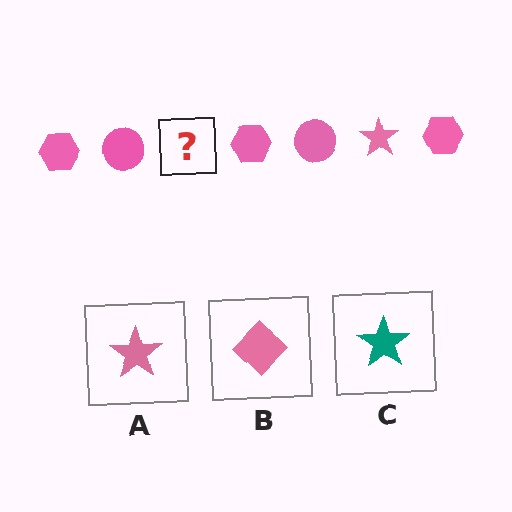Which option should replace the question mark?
Option A.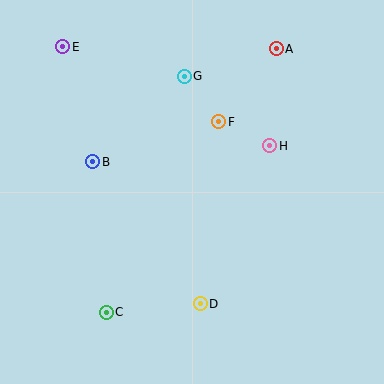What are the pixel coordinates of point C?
Point C is at (106, 312).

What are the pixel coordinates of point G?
Point G is at (184, 76).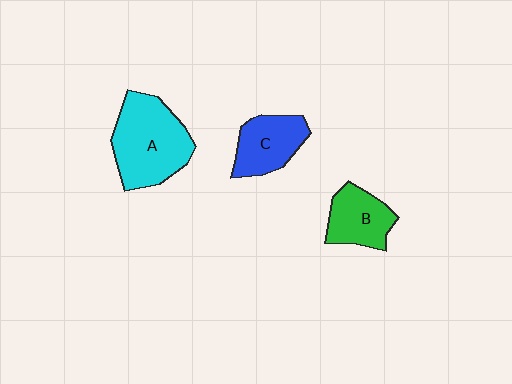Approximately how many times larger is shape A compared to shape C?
Approximately 1.6 times.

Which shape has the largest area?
Shape A (cyan).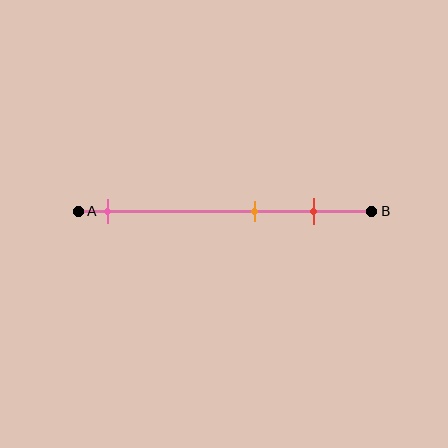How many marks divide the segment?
There are 3 marks dividing the segment.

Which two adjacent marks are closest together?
The orange and red marks are the closest adjacent pair.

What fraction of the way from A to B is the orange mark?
The orange mark is approximately 60% (0.6) of the way from A to B.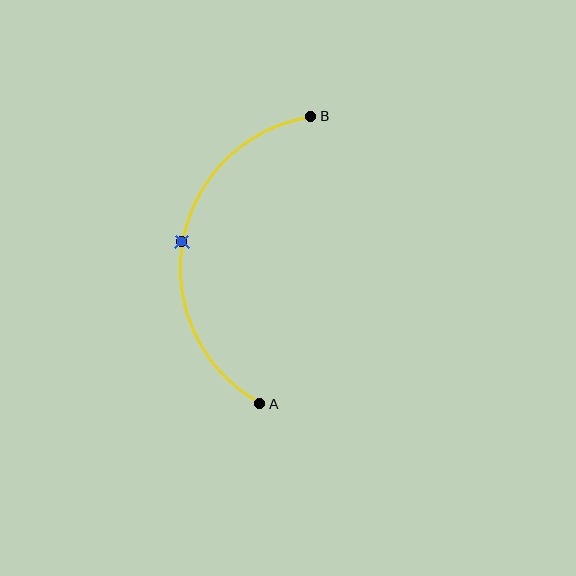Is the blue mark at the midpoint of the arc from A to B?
Yes. The blue mark lies on the arc at equal arc-length from both A and B — it is the arc midpoint.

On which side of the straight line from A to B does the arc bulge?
The arc bulges to the left of the straight line connecting A and B.